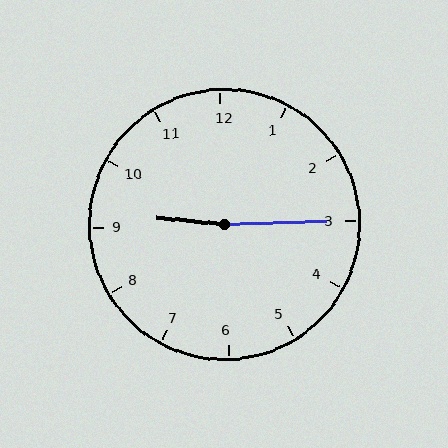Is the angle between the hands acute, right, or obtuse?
It is obtuse.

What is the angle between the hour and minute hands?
Approximately 172 degrees.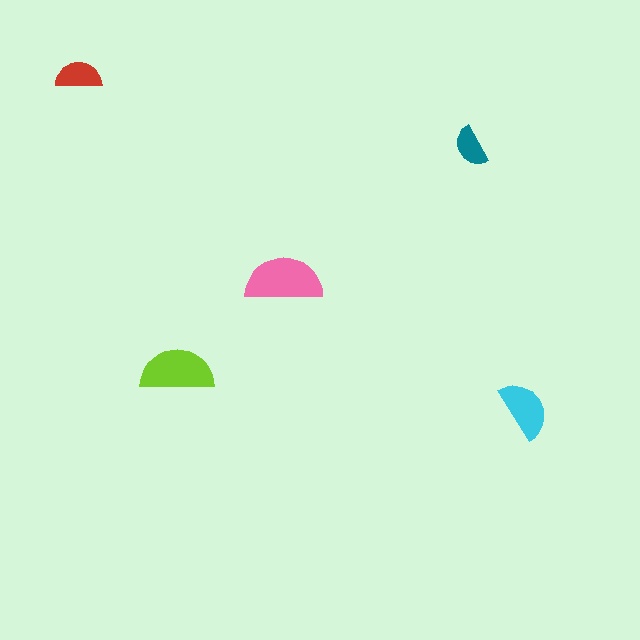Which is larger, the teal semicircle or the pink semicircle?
The pink one.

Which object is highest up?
The red semicircle is topmost.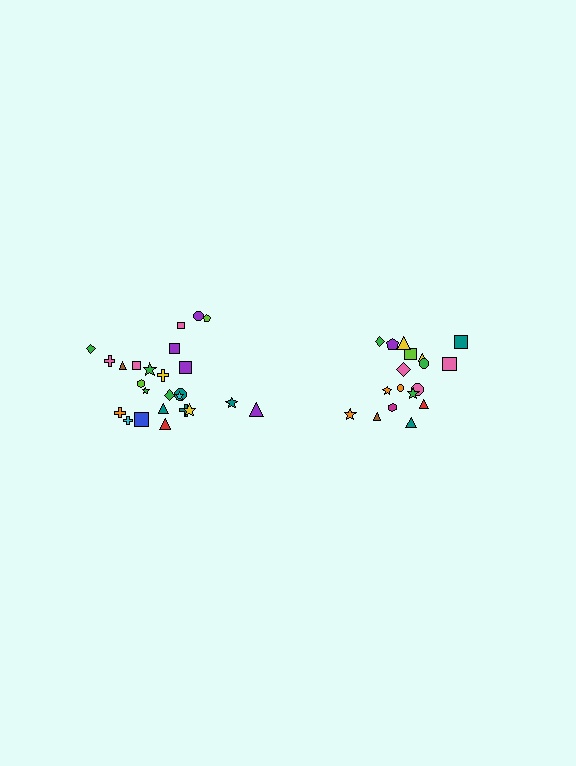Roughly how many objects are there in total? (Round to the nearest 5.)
Roughly 45 objects in total.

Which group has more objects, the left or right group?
The left group.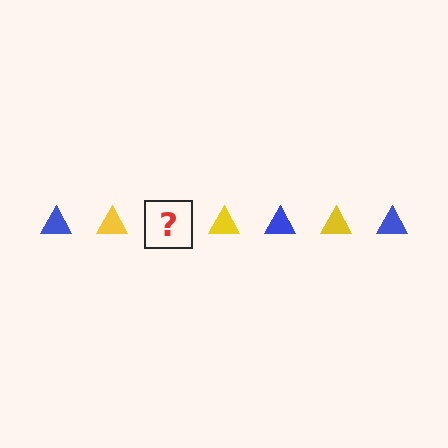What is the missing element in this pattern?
The missing element is a blue triangle.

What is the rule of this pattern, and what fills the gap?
The rule is that the pattern cycles through blue, yellow triangles. The gap should be filled with a blue triangle.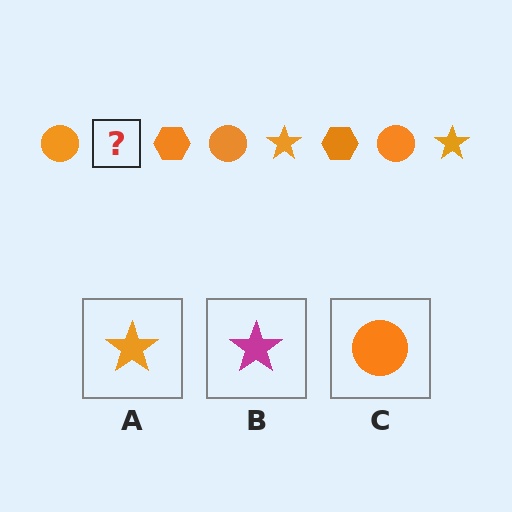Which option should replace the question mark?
Option A.